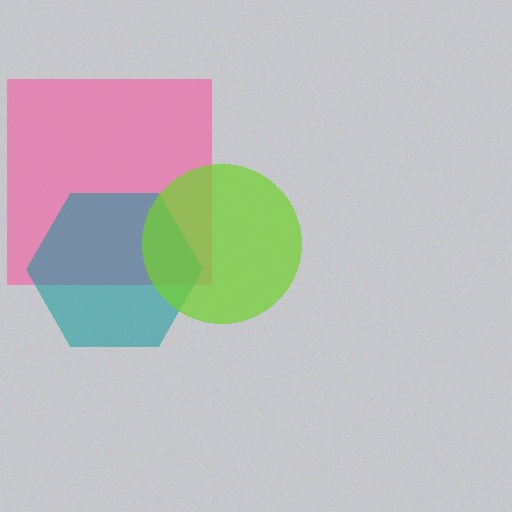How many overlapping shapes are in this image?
There are 3 overlapping shapes in the image.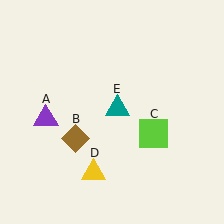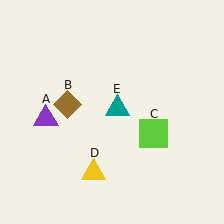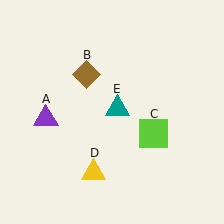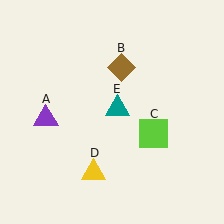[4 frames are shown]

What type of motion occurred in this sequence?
The brown diamond (object B) rotated clockwise around the center of the scene.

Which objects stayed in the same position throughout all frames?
Purple triangle (object A) and lime square (object C) and yellow triangle (object D) and teal triangle (object E) remained stationary.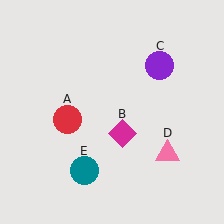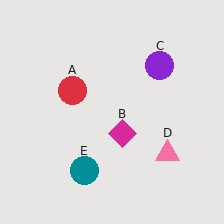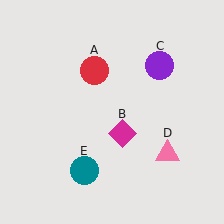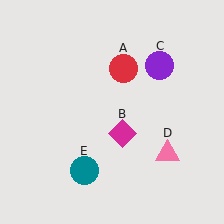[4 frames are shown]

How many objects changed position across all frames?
1 object changed position: red circle (object A).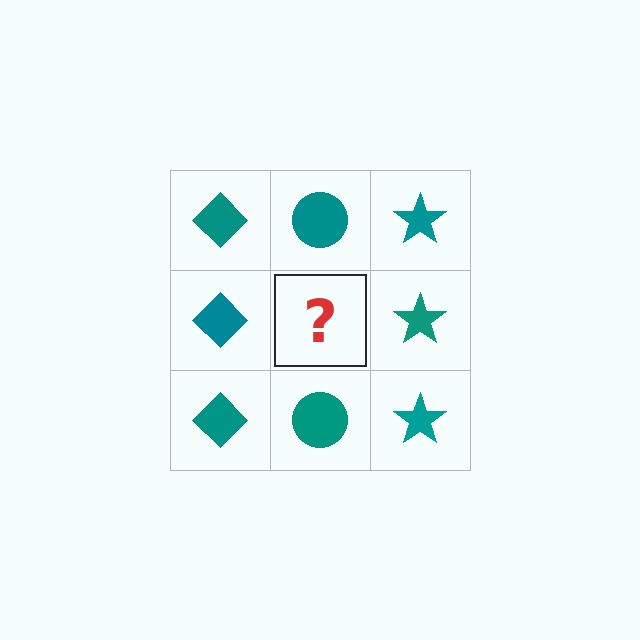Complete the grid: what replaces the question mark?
The question mark should be replaced with a teal circle.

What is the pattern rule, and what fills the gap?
The rule is that each column has a consistent shape. The gap should be filled with a teal circle.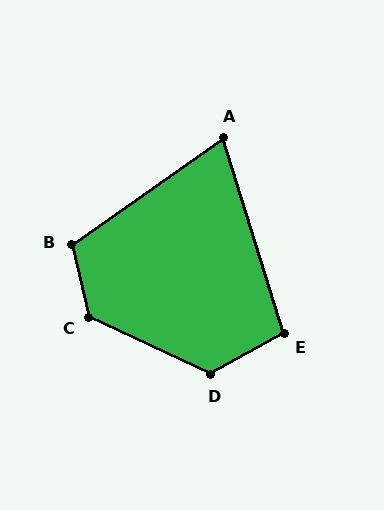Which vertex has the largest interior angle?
C, at approximately 128 degrees.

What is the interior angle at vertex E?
Approximately 102 degrees (obtuse).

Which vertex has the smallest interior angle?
A, at approximately 72 degrees.